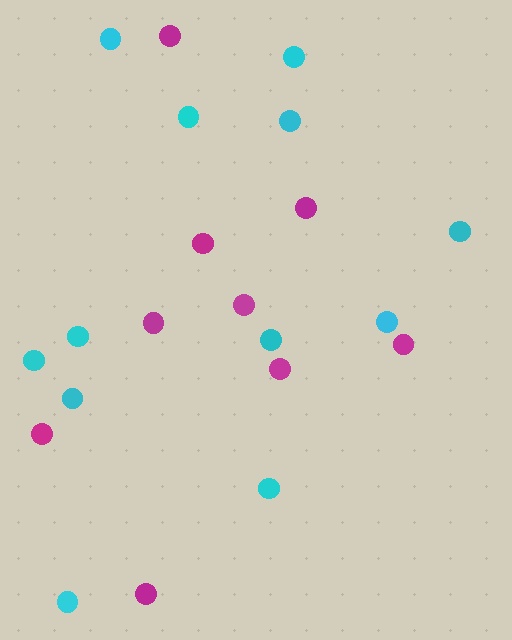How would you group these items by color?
There are 2 groups: one group of cyan circles (12) and one group of magenta circles (9).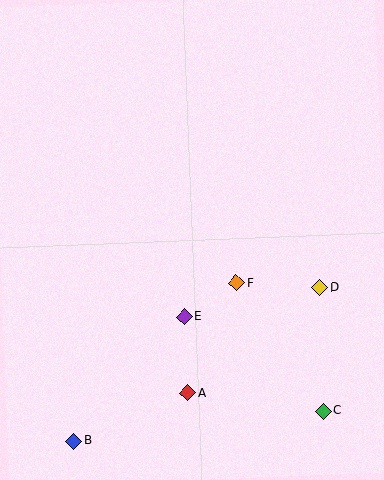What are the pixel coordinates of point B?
Point B is at (73, 441).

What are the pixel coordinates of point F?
Point F is at (236, 283).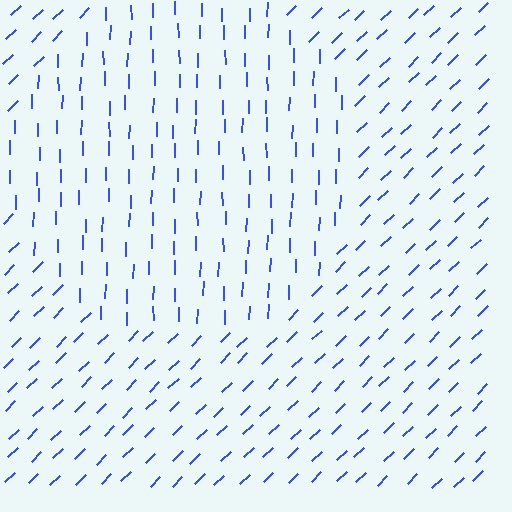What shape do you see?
I see a circle.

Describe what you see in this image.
The image is filled with small blue line segments. A circle region in the image has lines oriented differently from the surrounding lines, creating a visible texture boundary.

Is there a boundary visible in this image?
Yes, there is a texture boundary formed by a change in line orientation.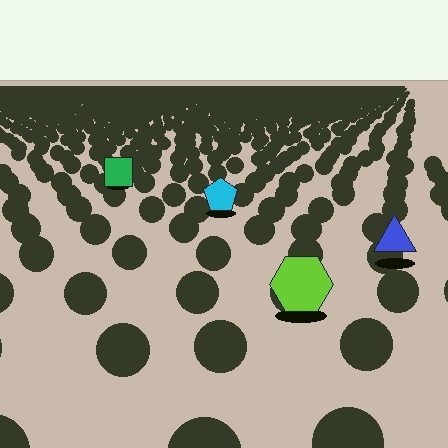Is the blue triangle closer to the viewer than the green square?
Yes. The blue triangle is closer — you can tell from the texture gradient: the ground texture is coarser near it.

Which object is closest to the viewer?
The lime hexagon is closest. The texture marks near it are larger and more spread out.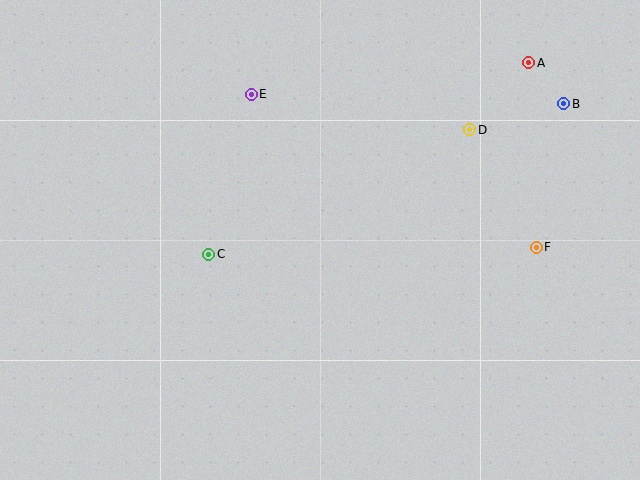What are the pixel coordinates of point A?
Point A is at (529, 63).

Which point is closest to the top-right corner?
Point A is closest to the top-right corner.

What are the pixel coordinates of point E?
Point E is at (251, 94).